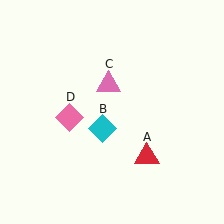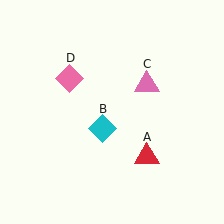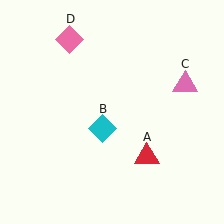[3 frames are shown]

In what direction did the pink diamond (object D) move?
The pink diamond (object D) moved up.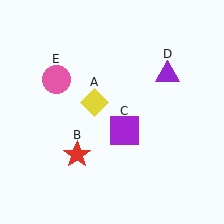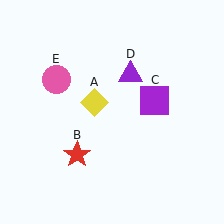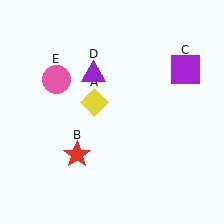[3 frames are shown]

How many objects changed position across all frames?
2 objects changed position: purple square (object C), purple triangle (object D).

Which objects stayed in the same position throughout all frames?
Yellow diamond (object A) and red star (object B) and pink circle (object E) remained stationary.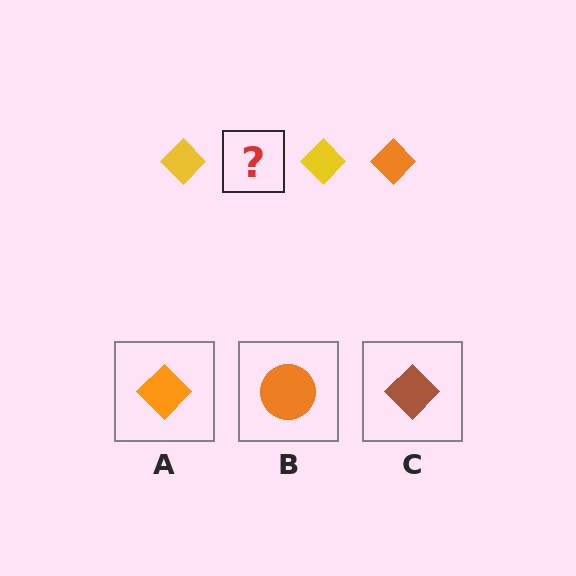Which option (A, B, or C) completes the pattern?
A.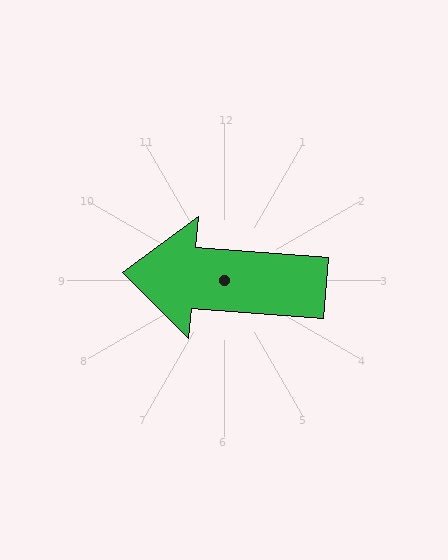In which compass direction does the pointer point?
West.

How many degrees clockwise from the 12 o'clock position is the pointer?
Approximately 274 degrees.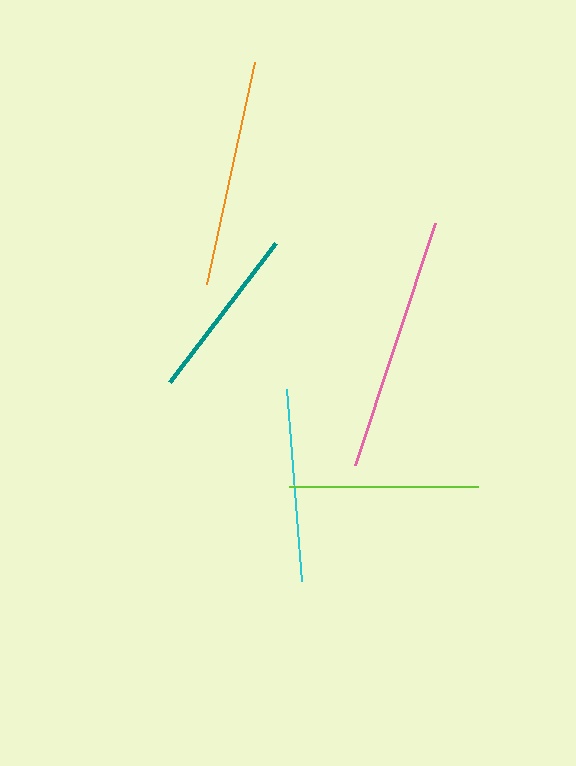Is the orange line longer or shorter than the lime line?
The orange line is longer than the lime line.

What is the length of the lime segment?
The lime segment is approximately 189 pixels long.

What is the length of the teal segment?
The teal segment is approximately 175 pixels long.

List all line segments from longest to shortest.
From longest to shortest: pink, orange, cyan, lime, teal.